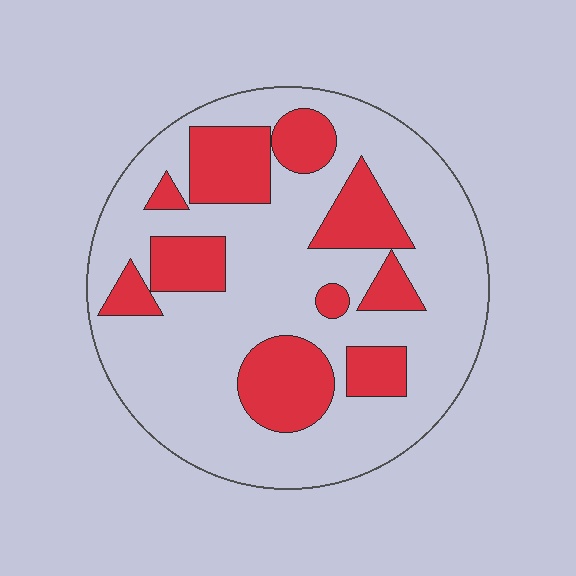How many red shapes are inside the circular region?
10.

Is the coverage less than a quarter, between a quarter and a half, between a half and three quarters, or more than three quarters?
Between a quarter and a half.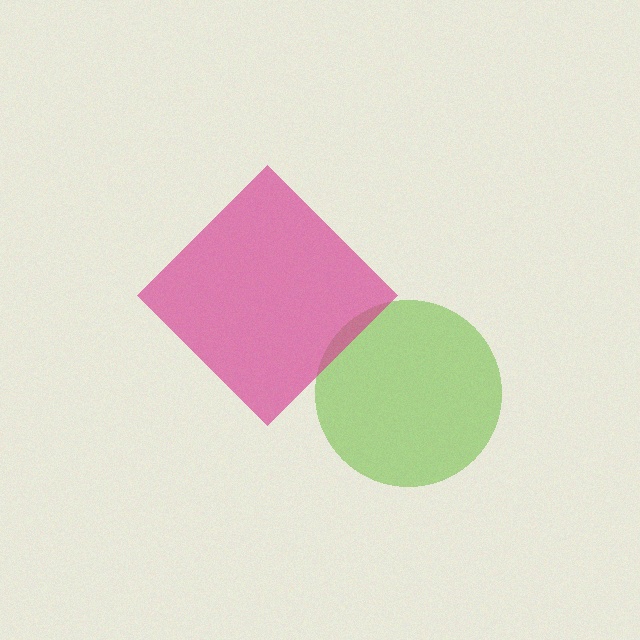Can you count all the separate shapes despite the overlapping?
Yes, there are 2 separate shapes.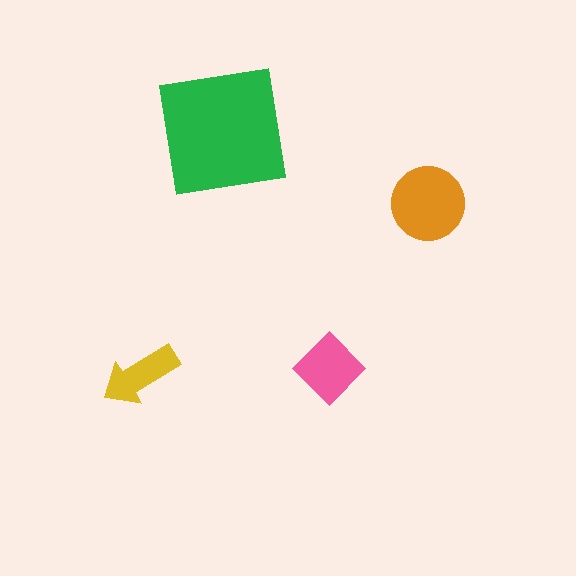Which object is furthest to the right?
The orange circle is rightmost.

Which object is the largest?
The green square.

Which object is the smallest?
The yellow arrow.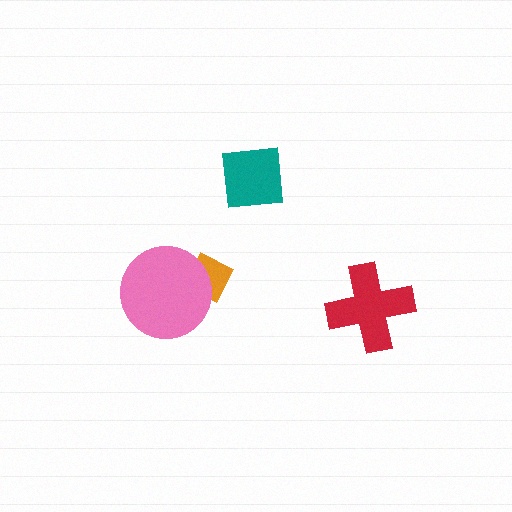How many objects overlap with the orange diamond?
1 object overlaps with the orange diamond.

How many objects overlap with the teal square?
0 objects overlap with the teal square.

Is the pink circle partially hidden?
No, no other shape covers it.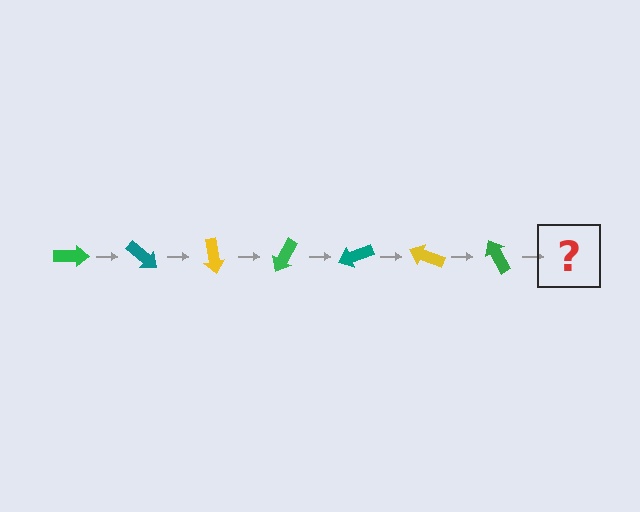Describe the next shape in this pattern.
It should be a teal arrow, rotated 280 degrees from the start.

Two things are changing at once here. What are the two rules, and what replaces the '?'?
The two rules are that it rotates 40 degrees each step and the color cycles through green, teal, and yellow. The '?' should be a teal arrow, rotated 280 degrees from the start.